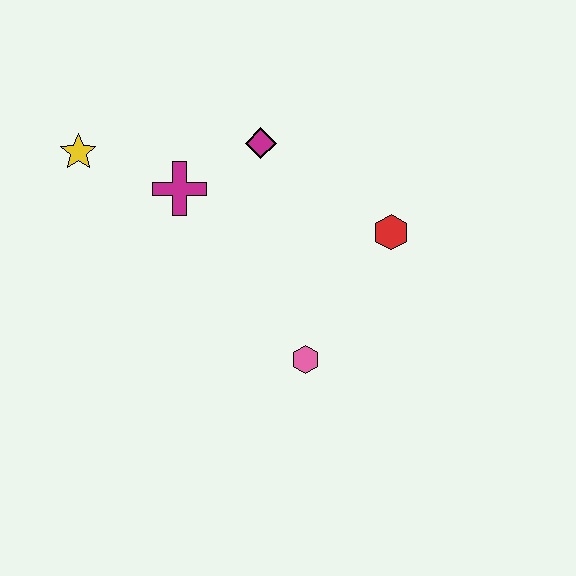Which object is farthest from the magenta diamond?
The pink hexagon is farthest from the magenta diamond.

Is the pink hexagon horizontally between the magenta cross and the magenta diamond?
No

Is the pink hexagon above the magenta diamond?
No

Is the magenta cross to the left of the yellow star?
No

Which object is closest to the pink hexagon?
The red hexagon is closest to the pink hexagon.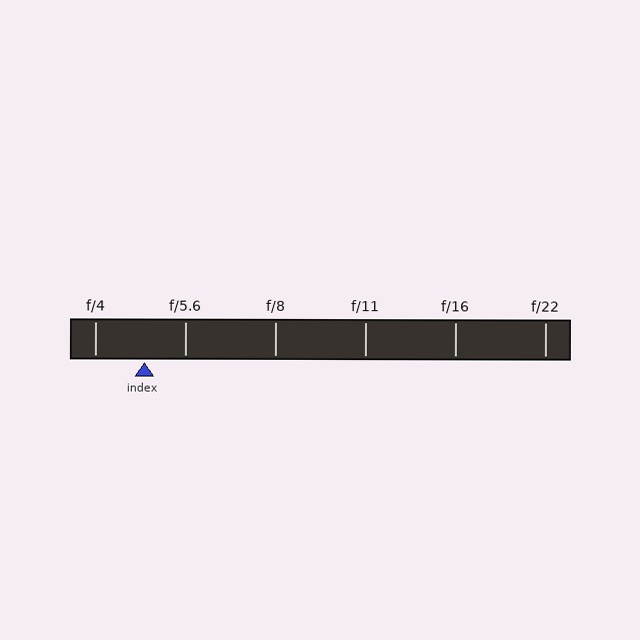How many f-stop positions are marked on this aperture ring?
There are 6 f-stop positions marked.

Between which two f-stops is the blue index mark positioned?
The index mark is between f/4 and f/5.6.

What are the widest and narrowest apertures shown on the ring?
The widest aperture shown is f/4 and the narrowest is f/22.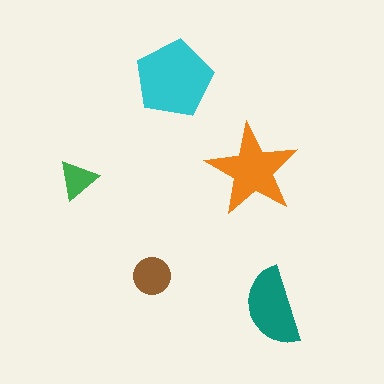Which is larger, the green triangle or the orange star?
The orange star.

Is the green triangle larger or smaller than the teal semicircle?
Smaller.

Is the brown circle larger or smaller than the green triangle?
Larger.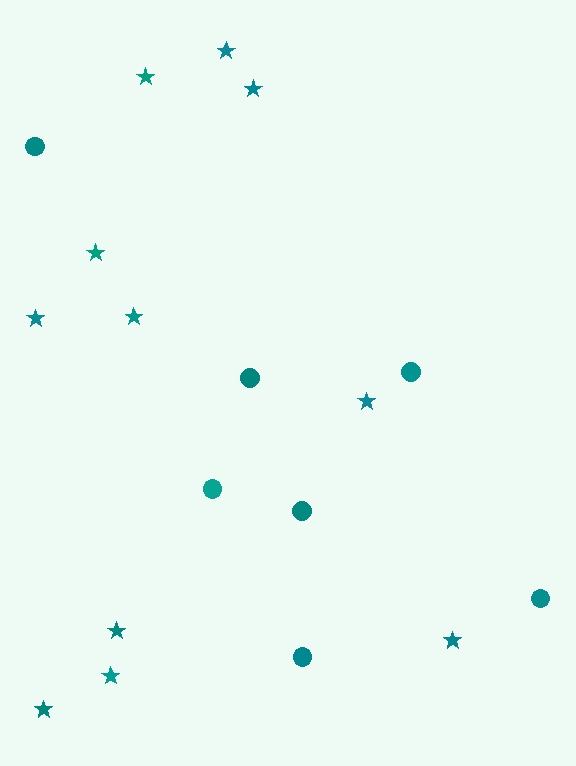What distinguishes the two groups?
There are 2 groups: one group of circles (7) and one group of stars (11).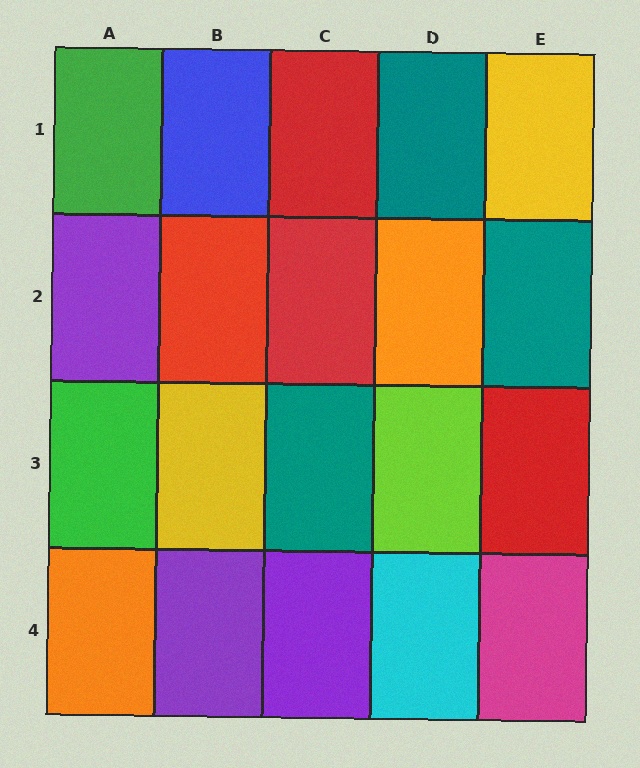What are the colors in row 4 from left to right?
Orange, purple, purple, cyan, magenta.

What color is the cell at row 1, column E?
Yellow.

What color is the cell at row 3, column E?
Red.